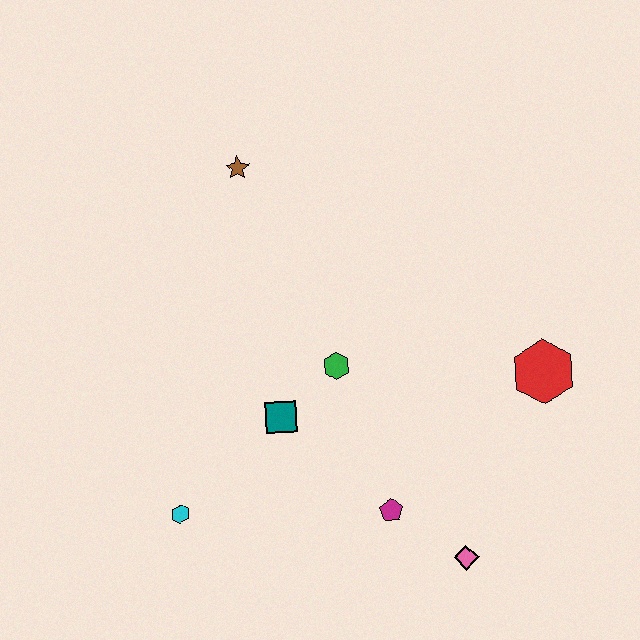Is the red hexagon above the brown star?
No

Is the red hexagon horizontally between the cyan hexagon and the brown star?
No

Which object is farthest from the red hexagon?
The cyan hexagon is farthest from the red hexagon.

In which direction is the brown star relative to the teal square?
The brown star is above the teal square.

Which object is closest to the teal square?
The green hexagon is closest to the teal square.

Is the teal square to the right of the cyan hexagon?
Yes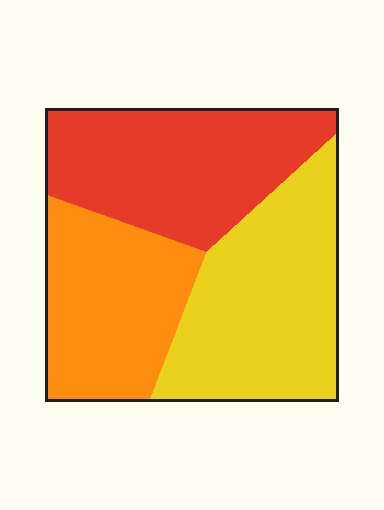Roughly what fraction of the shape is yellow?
Yellow covers 37% of the shape.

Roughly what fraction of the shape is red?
Red covers 34% of the shape.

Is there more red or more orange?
Red.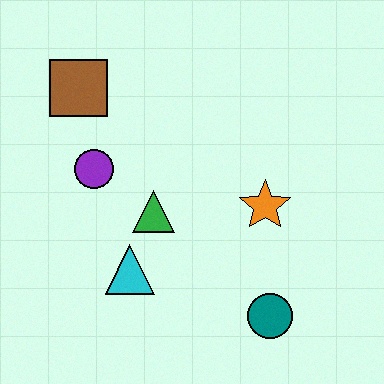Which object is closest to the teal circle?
The orange star is closest to the teal circle.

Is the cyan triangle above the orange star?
No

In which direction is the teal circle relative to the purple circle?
The teal circle is to the right of the purple circle.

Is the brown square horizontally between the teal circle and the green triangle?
No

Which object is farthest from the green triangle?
The teal circle is farthest from the green triangle.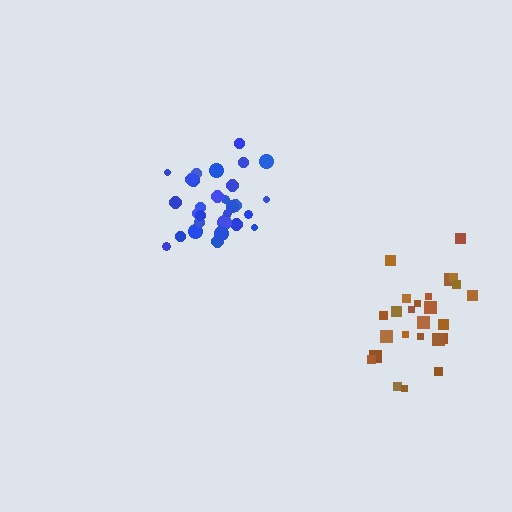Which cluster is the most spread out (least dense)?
Brown.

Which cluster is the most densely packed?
Blue.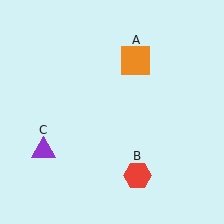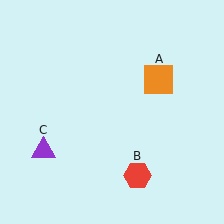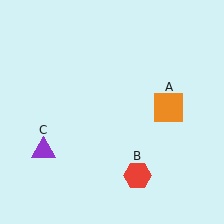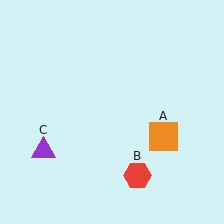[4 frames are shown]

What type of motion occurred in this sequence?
The orange square (object A) rotated clockwise around the center of the scene.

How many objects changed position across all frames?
1 object changed position: orange square (object A).